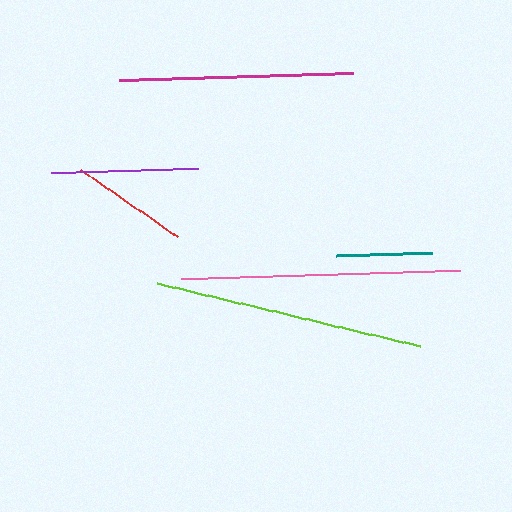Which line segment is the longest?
The pink line is the longest at approximately 279 pixels.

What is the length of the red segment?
The red segment is approximately 117 pixels long.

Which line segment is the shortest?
The teal line is the shortest at approximately 96 pixels.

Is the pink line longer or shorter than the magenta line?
The pink line is longer than the magenta line.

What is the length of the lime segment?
The lime segment is approximately 271 pixels long.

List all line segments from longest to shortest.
From longest to shortest: pink, lime, magenta, purple, red, teal.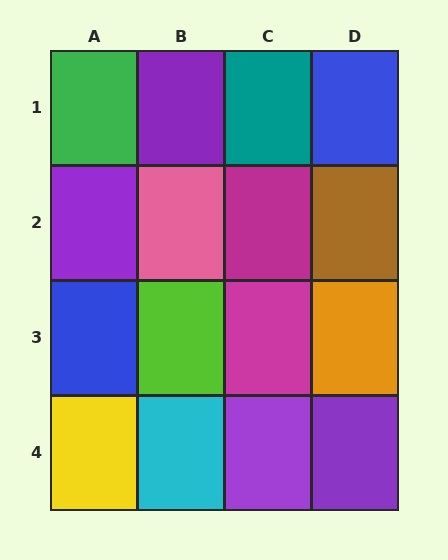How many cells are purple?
4 cells are purple.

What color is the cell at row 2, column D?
Brown.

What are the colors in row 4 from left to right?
Yellow, cyan, purple, purple.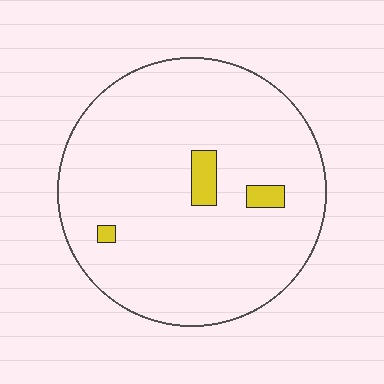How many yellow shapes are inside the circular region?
3.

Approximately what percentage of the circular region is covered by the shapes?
Approximately 5%.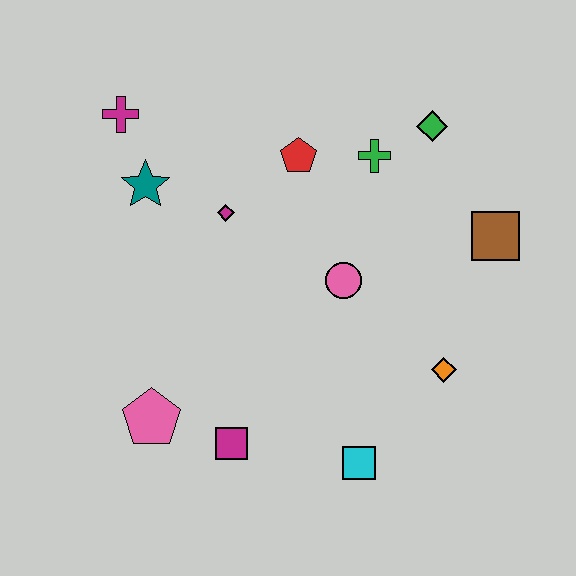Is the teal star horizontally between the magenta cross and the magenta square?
Yes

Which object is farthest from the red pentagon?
The cyan square is farthest from the red pentagon.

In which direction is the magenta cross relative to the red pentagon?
The magenta cross is to the left of the red pentagon.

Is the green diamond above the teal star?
Yes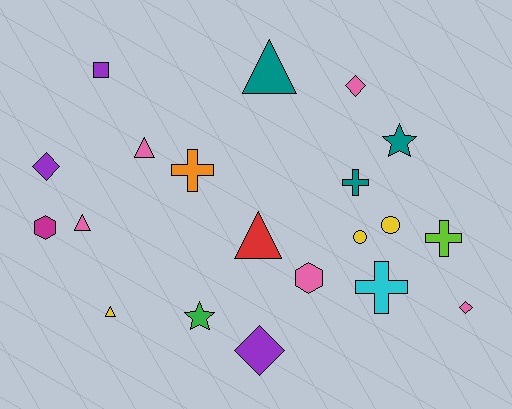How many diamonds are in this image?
There are 4 diamonds.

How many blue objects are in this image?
There are no blue objects.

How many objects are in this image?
There are 20 objects.